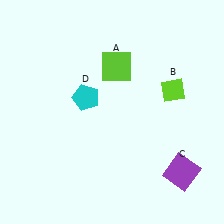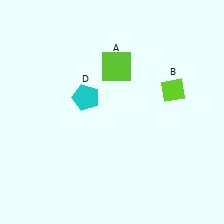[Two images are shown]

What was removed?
The purple square (C) was removed in Image 2.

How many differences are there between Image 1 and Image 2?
There is 1 difference between the two images.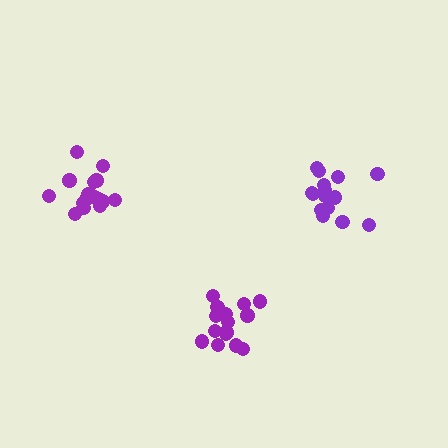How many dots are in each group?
Group 1: 15 dots, Group 2: 16 dots, Group 3: 17 dots (48 total).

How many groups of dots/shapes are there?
There are 3 groups.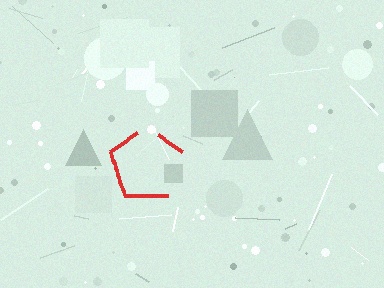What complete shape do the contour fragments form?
The contour fragments form a pentagon.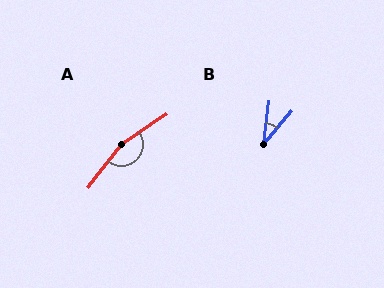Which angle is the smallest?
B, at approximately 33 degrees.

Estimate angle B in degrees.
Approximately 33 degrees.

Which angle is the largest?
A, at approximately 162 degrees.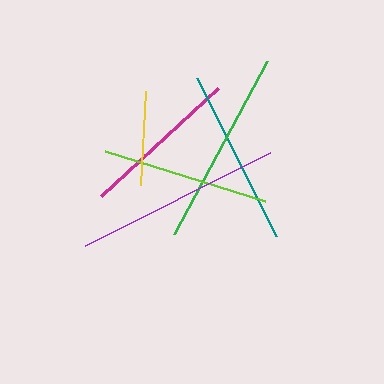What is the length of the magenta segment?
The magenta segment is approximately 159 pixels long.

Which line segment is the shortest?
The yellow line is the shortest at approximately 94 pixels.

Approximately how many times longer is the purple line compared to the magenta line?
The purple line is approximately 1.3 times the length of the magenta line.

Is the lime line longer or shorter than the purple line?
The purple line is longer than the lime line.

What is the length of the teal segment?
The teal segment is approximately 177 pixels long.